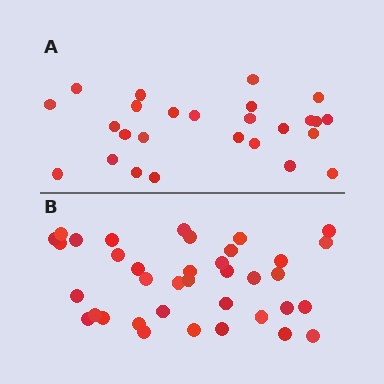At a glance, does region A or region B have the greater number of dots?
Region B (the bottom region) has more dots.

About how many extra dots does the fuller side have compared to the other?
Region B has roughly 12 or so more dots than region A.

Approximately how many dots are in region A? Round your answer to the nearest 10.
About 30 dots. (The exact count is 26, which rounds to 30.)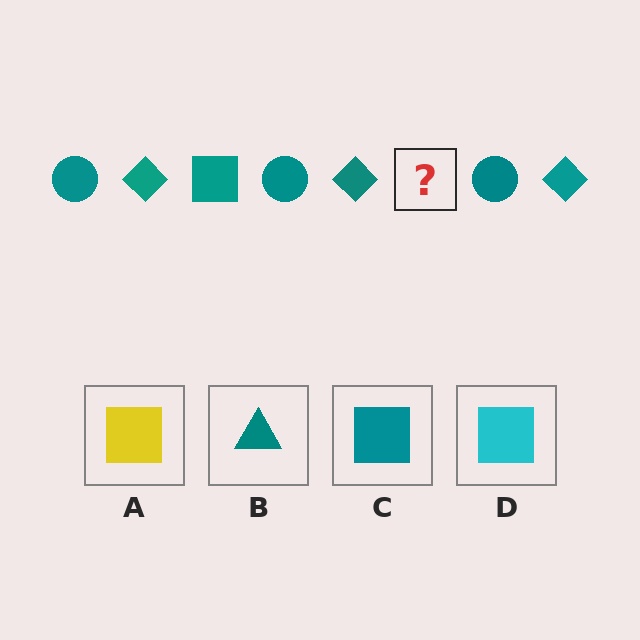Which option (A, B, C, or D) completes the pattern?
C.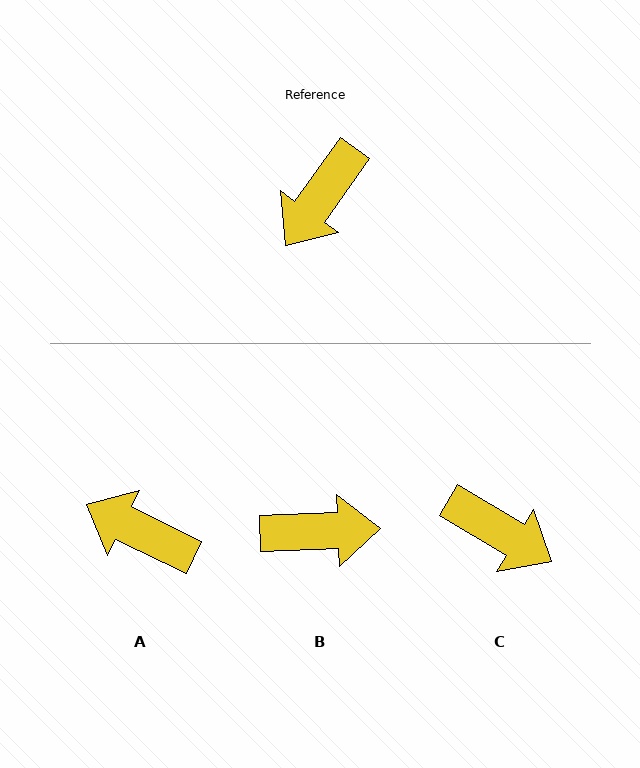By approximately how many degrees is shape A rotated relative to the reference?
Approximately 81 degrees clockwise.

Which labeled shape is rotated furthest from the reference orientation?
B, about 128 degrees away.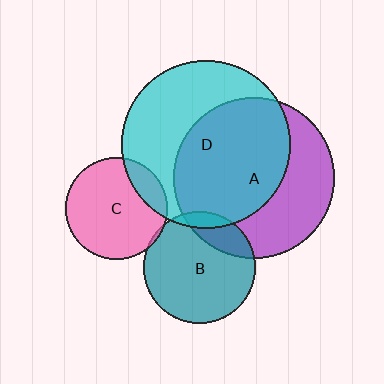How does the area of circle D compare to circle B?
Approximately 2.3 times.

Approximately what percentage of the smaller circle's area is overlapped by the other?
Approximately 20%.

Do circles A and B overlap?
Yes.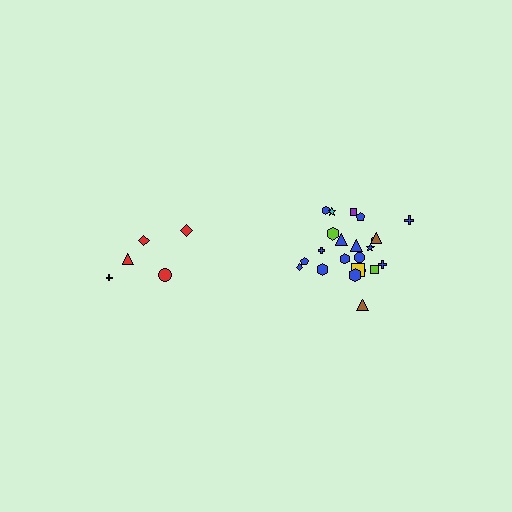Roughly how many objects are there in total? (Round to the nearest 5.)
Roughly 30 objects in total.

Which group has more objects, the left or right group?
The right group.